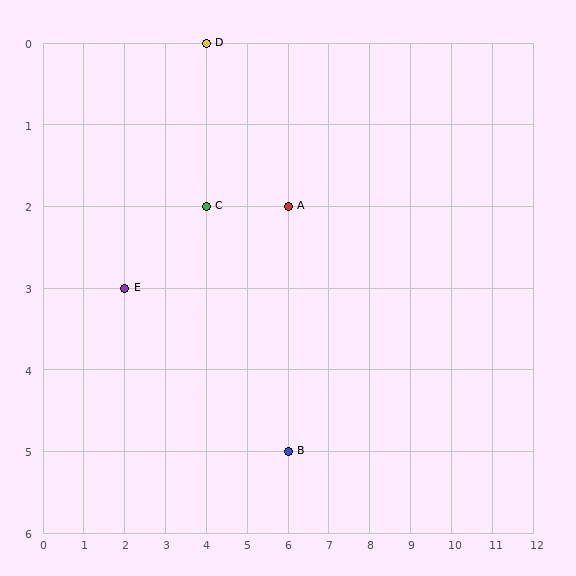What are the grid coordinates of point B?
Point B is at grid coordinates (6, 5).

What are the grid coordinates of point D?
Point D is at grid coordinates (4, 0).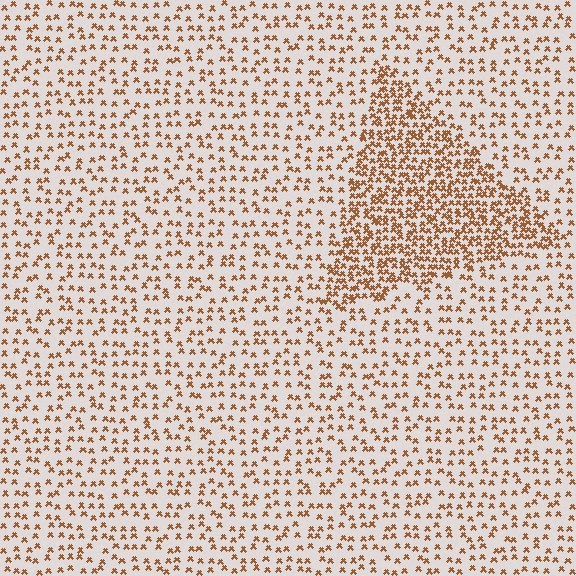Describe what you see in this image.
The image contains small brown elements arranged at two different densities. A triangle-shaped region is visible where the elements are more densely packed than the surrounding area.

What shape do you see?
I see a triangle.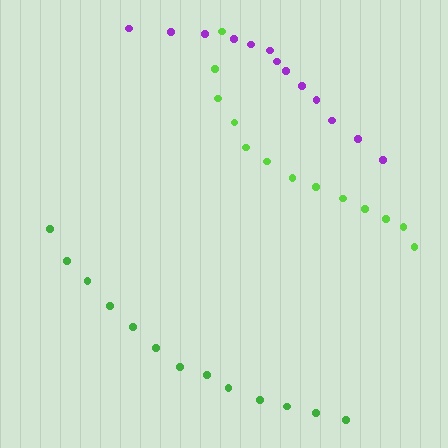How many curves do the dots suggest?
There are 3 distinct paths.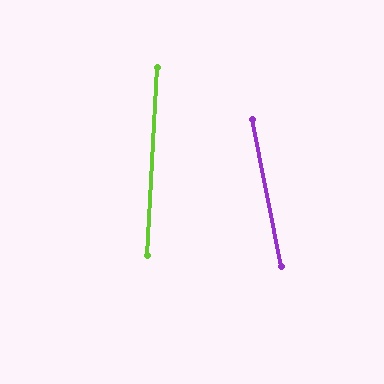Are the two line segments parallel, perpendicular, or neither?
Neither parallel nor perpendicular — they differ by about 14°.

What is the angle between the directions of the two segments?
Approximately 14 degrees.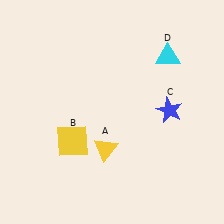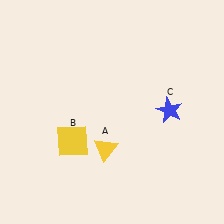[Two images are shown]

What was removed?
The cyan triangle (D) was removed in Image 2.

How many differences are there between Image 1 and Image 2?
There is 1 difference between the two images.